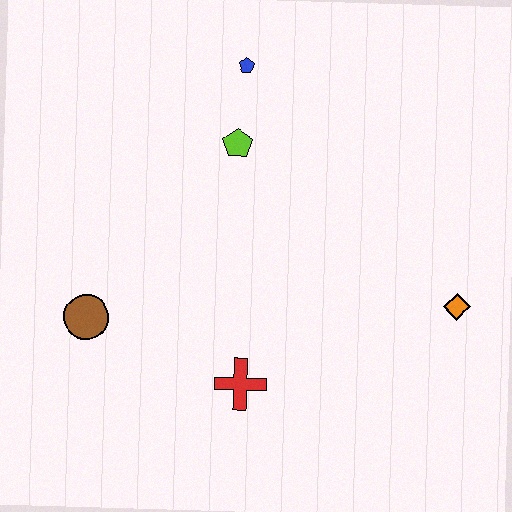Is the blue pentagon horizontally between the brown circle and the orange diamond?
Yes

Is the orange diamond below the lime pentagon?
Yes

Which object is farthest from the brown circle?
The orange diamond is farthest from the brown circle.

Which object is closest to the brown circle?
The red cross is closest to the brown circle.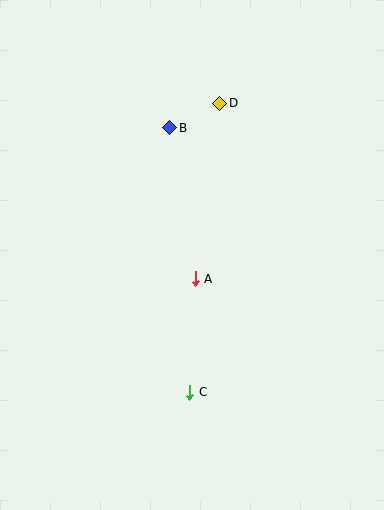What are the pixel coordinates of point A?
Point A is at (195, 279).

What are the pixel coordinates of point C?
Point C is at (190, 392).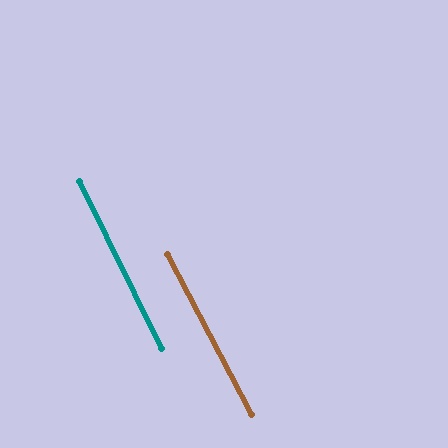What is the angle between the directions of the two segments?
Approximately 2 degrees.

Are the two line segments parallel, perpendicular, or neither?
Parallel — their directions differ by only 1.8°.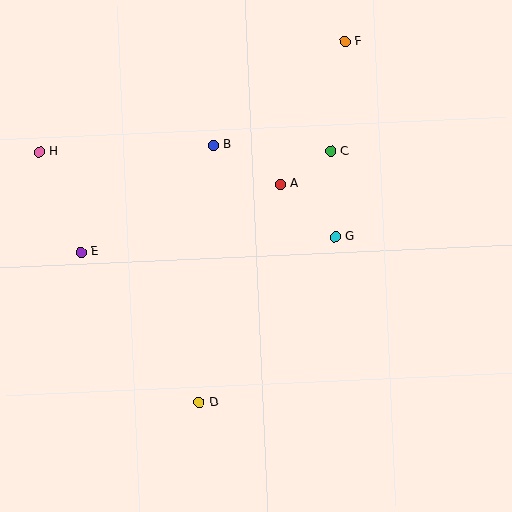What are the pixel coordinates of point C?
Point C is at (331, 151).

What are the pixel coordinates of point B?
Point B is at (213, 145).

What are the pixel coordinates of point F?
Point F is at (345, 42).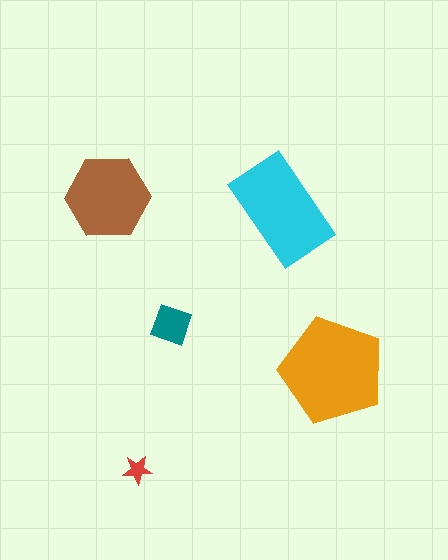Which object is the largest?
The orange pentagon.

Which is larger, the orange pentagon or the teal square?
The orange pentagon.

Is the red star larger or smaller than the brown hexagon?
Smaller.